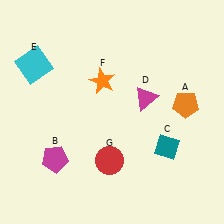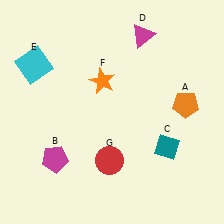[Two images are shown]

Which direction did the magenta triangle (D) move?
The magenta triangle (D) moved up.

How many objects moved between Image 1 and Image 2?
1 object moved between the two images.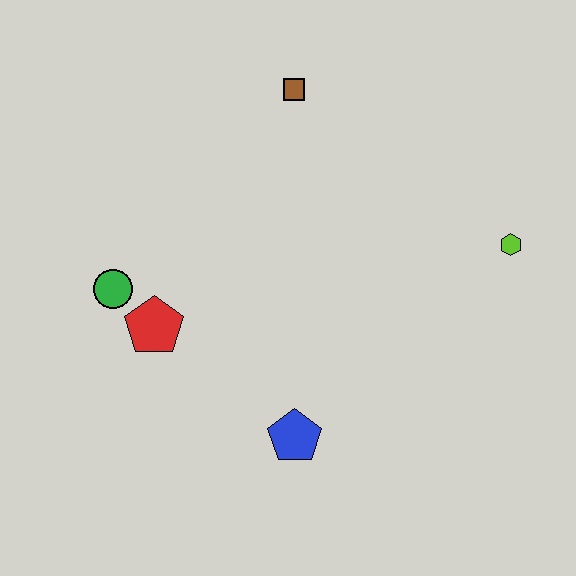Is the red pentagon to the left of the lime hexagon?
Yes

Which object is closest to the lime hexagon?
The brown square is closest to the lime hexagon.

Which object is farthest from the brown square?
The blue pentagon is farthest from the brown square.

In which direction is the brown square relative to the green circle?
The brown square is above the green circle.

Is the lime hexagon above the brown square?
No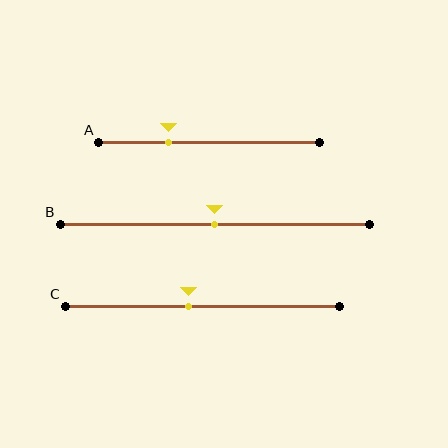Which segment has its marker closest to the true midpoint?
Segment B has its marker closest to the true midpoint.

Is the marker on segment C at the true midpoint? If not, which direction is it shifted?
No, the marker on segment C is shifted to the left by about 5% of the segment length.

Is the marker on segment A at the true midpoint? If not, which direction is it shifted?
No, the marker on segment A is shifted to the left by about 18% of the segment length.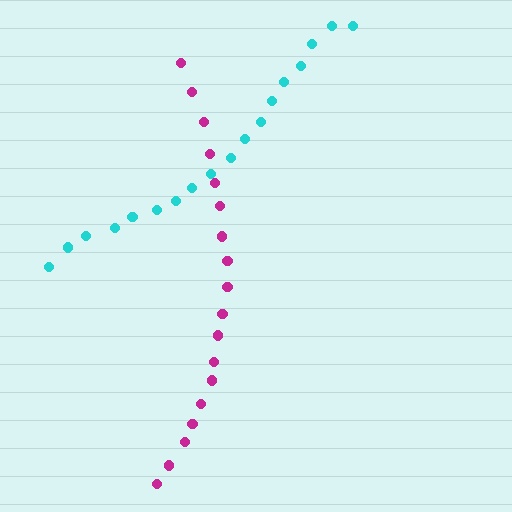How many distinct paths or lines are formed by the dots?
There are 2 distinct paths.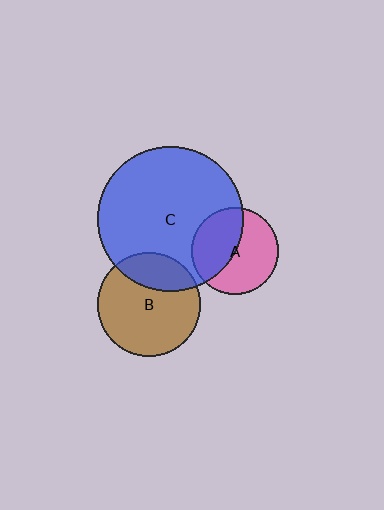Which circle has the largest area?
Circle C (blue).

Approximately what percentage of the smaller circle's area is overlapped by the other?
Approximately 45%.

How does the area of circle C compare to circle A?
Approximately 2.8 times.